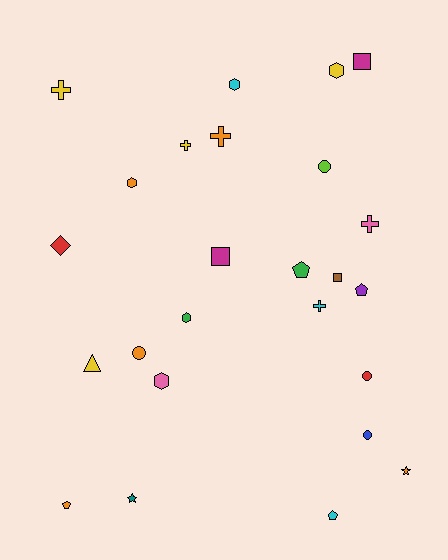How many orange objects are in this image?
There are 5 orange objects.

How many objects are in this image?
There are 25 objects.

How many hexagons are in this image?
There are 5 hexagons.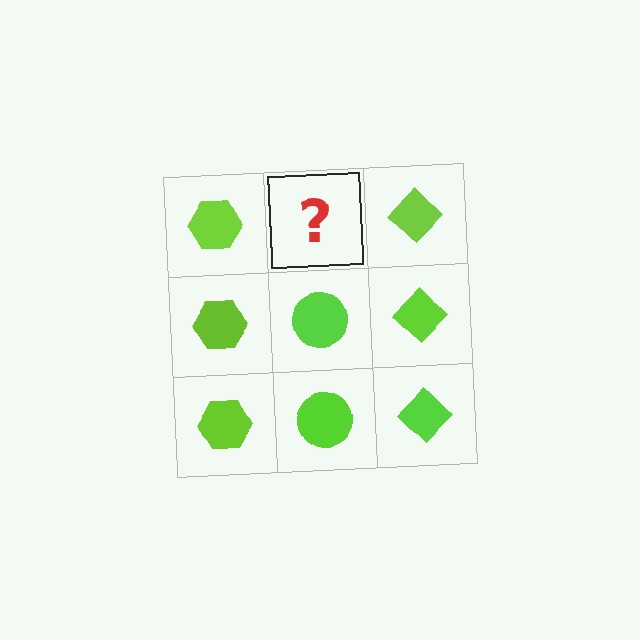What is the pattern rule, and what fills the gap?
The rule is that each column has a consistent shape. The gap should be filled with a lime circle.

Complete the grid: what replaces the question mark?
The question mark should be replaced with a lime circle.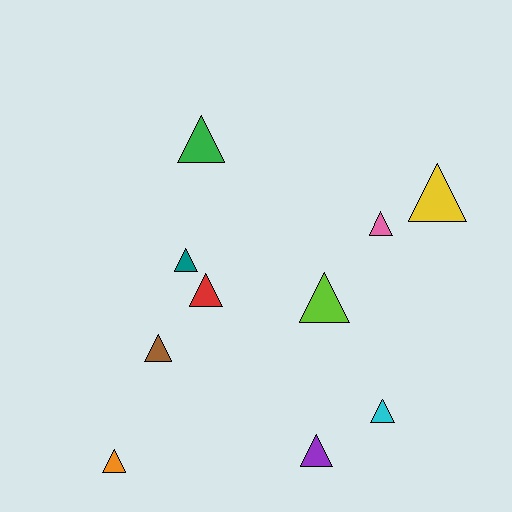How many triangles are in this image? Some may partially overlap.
There are 10 triangles.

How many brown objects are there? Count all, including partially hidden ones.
There is 1 brown object.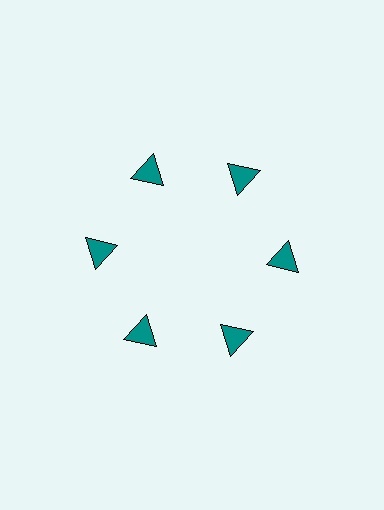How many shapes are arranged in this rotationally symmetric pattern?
There are 6 shapes, arranged in 6 groups of 1.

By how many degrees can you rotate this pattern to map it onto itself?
The pattern maps onto itself every 60 degrees of rotation.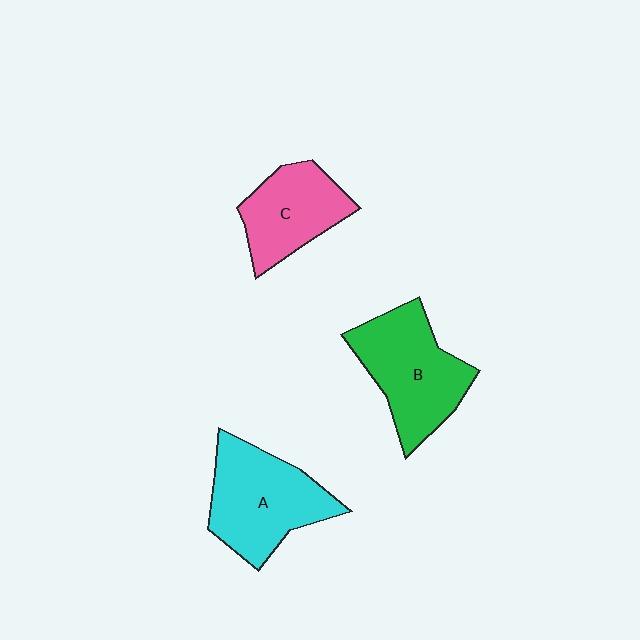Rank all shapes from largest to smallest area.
From largest to smallest: A (cyan), B (green), C (pink).